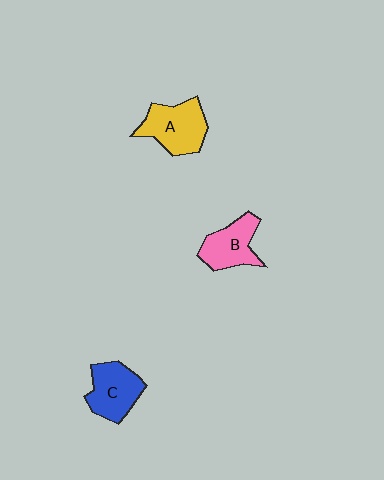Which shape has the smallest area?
Shape B (pink).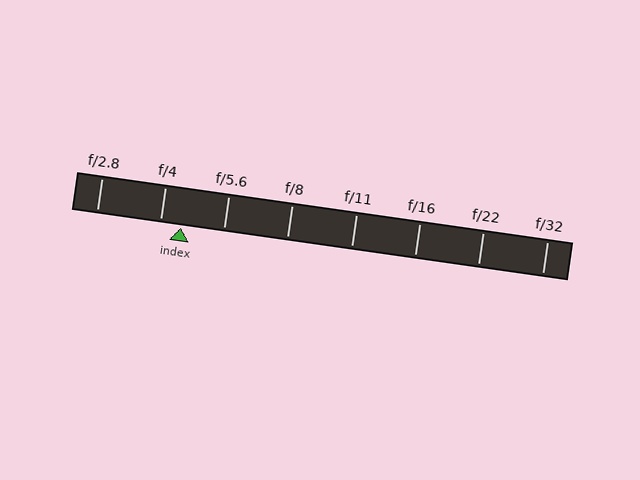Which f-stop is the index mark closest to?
The index mark is closest to f/4.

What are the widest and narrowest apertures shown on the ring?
The widest aperture shown is f/2.8 and the narrowest is f/32.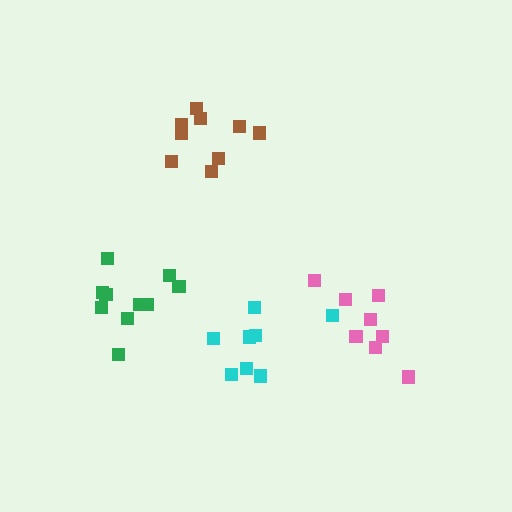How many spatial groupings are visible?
There are 4 spatial groupings.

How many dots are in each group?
Group 1: 8 dots, Group 2: 9 dots, Group 3: 10 dots, Group 4: 8 dots (35 total).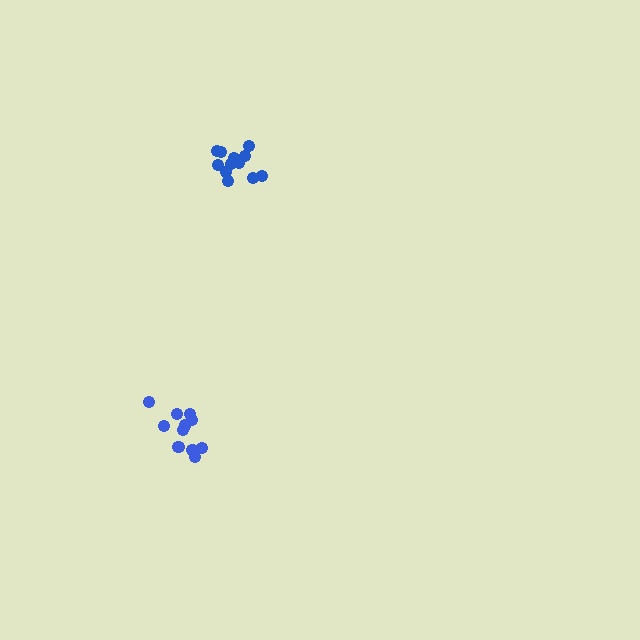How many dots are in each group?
Group 1: 11 dots, Group 2: 12 dots (23 total).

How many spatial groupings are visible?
There are 2 spatial groupings.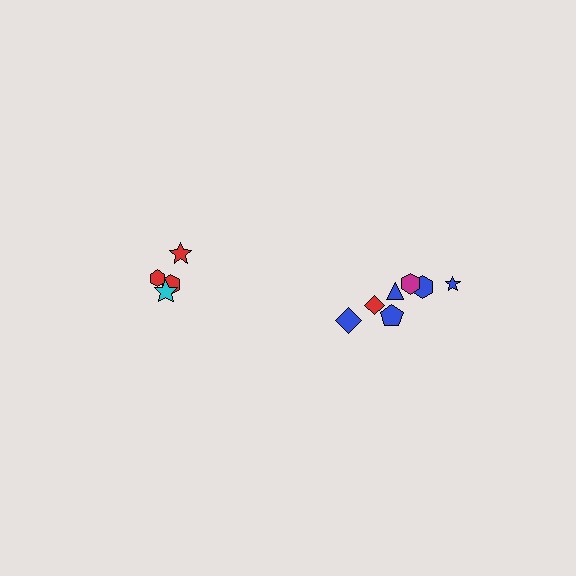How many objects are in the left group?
There are 4 objects.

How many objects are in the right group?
There are 7 objects.